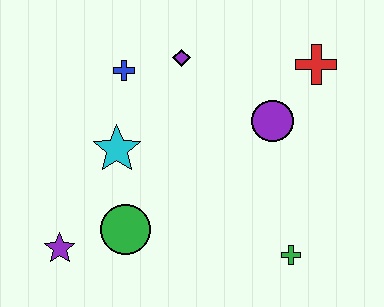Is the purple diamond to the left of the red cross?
Yes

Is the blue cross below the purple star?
No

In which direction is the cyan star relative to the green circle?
The cyan star is above the green circle.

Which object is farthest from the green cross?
The blue cross is farthest from the green cross.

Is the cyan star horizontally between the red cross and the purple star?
Yes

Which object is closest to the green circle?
The purple star is closest to the green circle.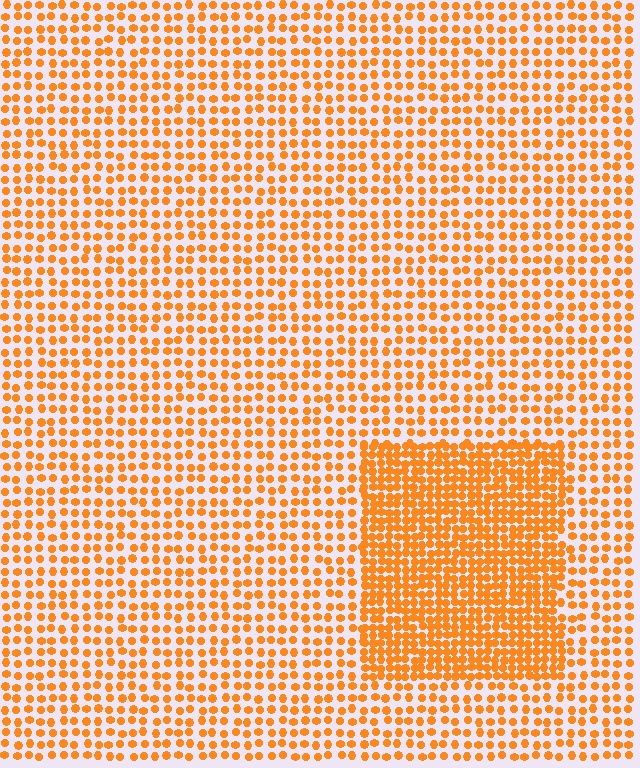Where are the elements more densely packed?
The elements are more densely packed inside the rectangle boundary.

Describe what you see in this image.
The image contains small orange elements arranged at two different densities. A rectangle-shaped region is visible where the elements are more densely packed than the surrounding area.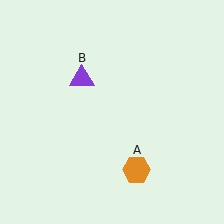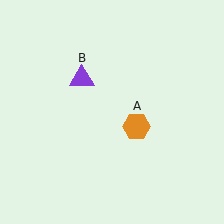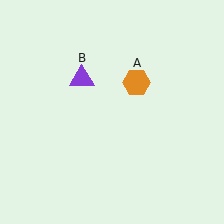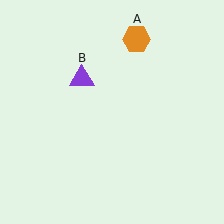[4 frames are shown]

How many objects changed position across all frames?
1 object changed position: orange hexagon (object A).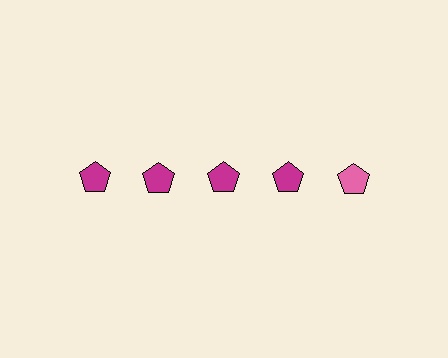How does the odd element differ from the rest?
It has a different color: pink instead of magenta.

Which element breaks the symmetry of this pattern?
The pink pentagon in the top row, rightmost column breaks the symmetry. All other shapes are magenta pentagons.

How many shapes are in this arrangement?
There are 5 shapes arranged in a grid pattern.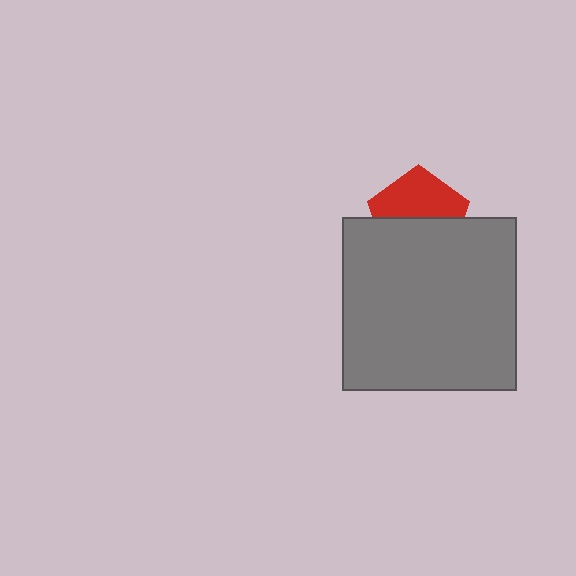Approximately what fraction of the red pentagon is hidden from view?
Roughly 49% of the red pentagon is hidden behind the gray square.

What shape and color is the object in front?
The object in front is a gray square.